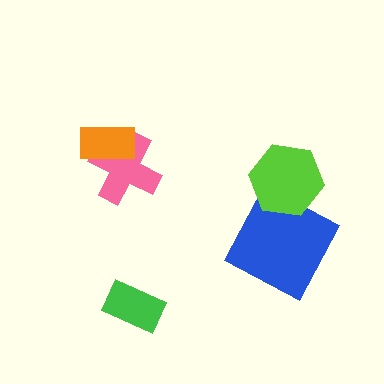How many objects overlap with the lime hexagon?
1 object overlaps with the lime hexagon.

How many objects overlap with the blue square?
1 object overlaps with the blue square.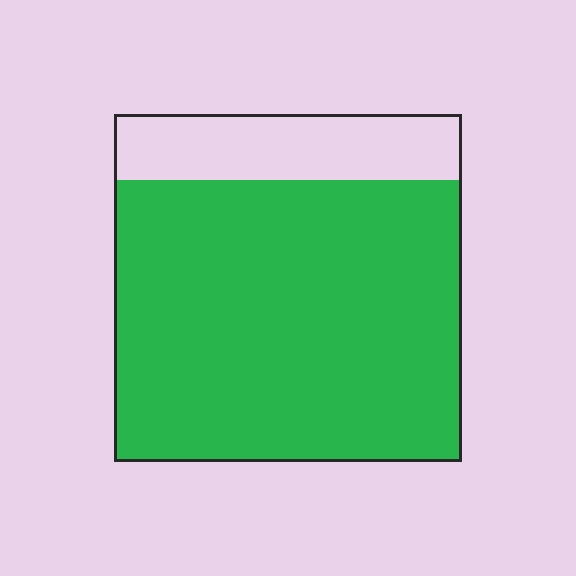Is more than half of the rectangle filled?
Yes.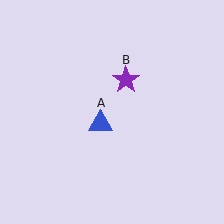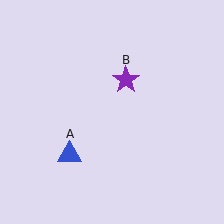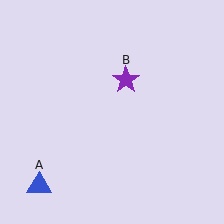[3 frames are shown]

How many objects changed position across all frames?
1 object changed position: blue triangle (object A).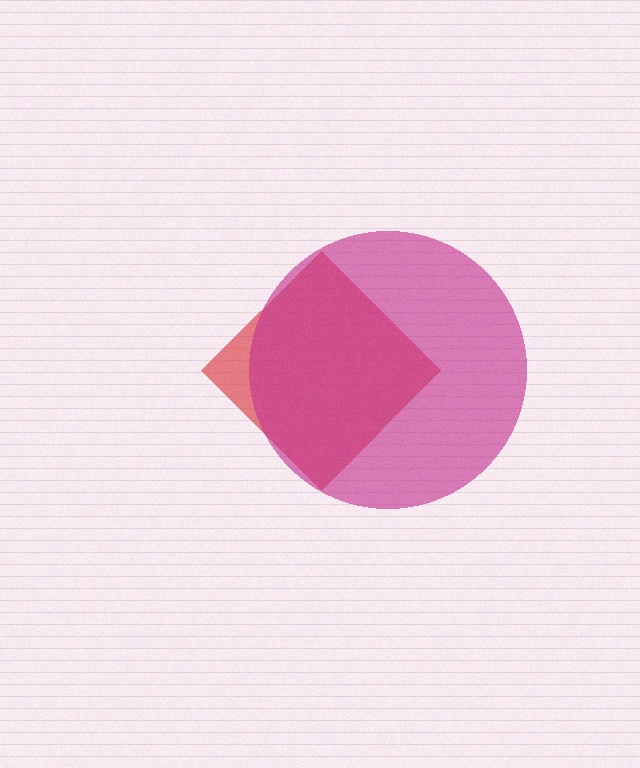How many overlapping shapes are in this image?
There are 2 overlapping shapes in the image.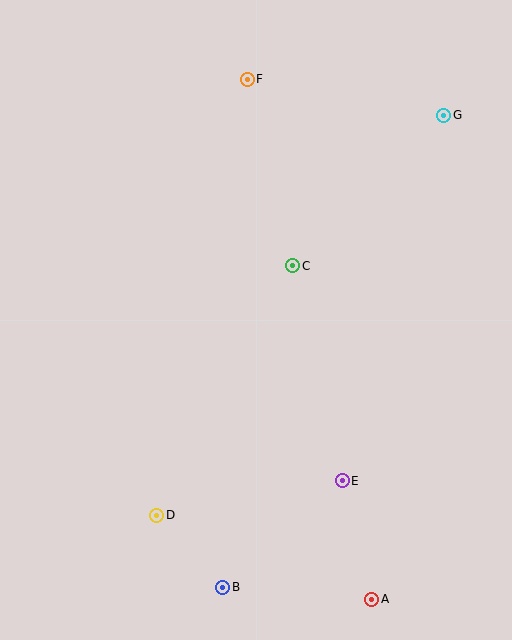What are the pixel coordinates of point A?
Point A is at (372, 599).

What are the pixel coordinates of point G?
Point G is at (444, 115).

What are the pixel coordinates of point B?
Point B is at (223, 587).